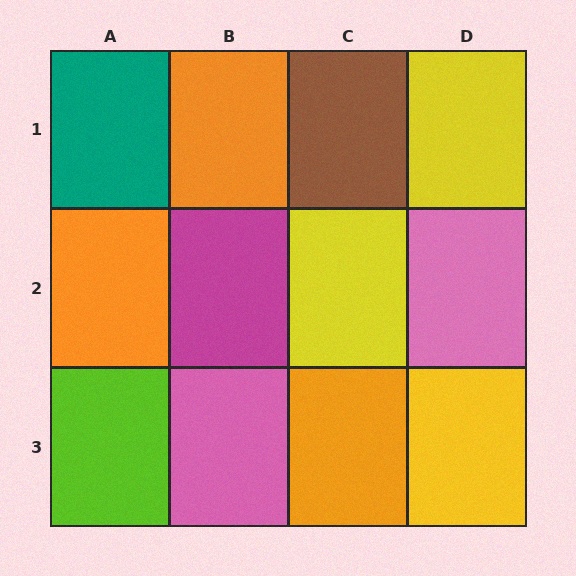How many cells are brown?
1 cell is brown.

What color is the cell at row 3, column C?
Orange.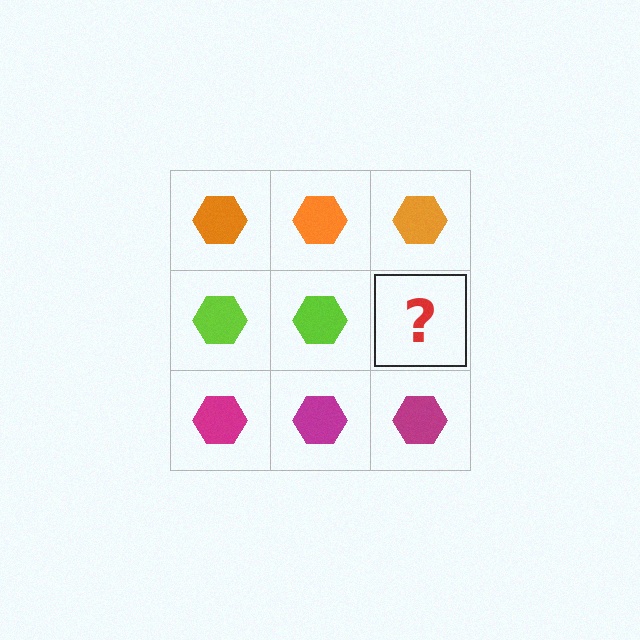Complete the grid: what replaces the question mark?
The question mark should be replaced with a lime hexagon.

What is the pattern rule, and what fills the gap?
The rule is that each row has a consistent color. The gap should be filled with a lime hexagon.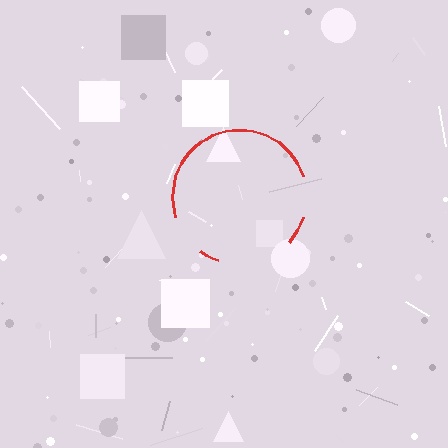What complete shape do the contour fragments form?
The contour fragments form a circle.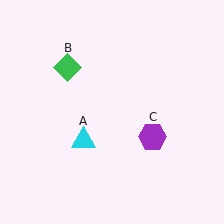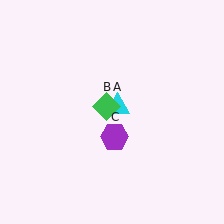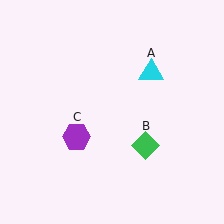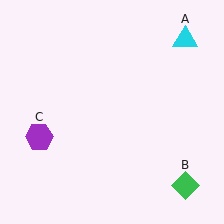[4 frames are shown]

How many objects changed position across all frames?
3 objects changed position: cyan triangle (object A), green diamond (object B), purple hexagon (object C).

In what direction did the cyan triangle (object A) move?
The cyan triangle (object A) moved up and to the right.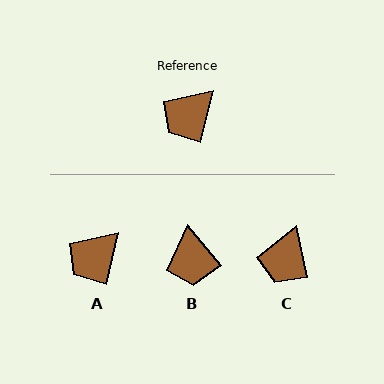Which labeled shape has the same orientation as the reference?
A.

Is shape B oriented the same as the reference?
No, it is off by about 52 degrees.